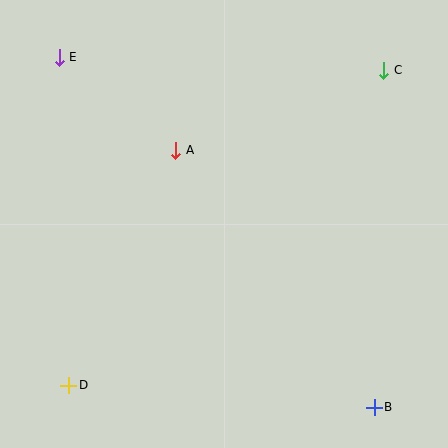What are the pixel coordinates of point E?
Point E is at (59, 57).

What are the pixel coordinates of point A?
Point A is at (176, 150).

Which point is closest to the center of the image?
Point A at (176, 150) is closest to the center.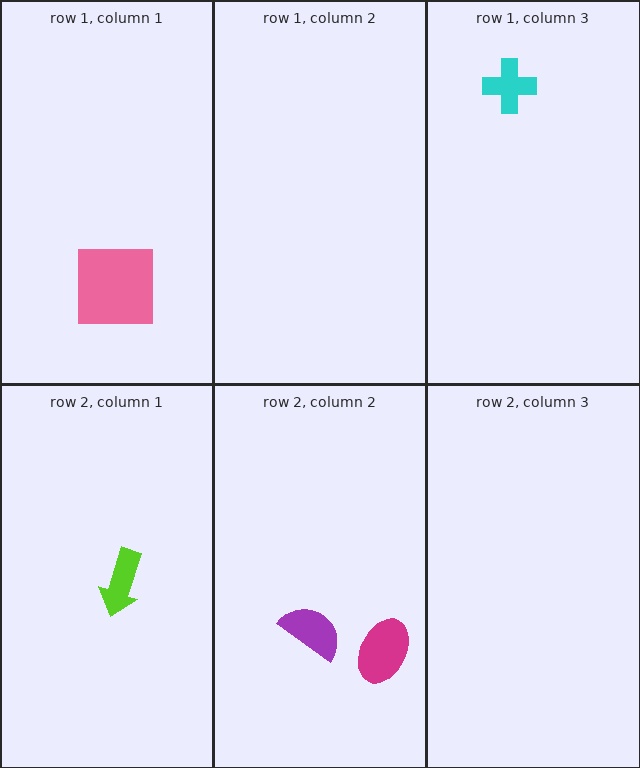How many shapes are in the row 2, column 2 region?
2.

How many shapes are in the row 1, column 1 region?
1.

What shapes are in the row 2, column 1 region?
The lime arrow.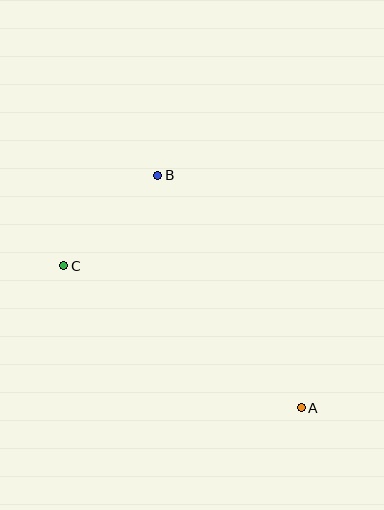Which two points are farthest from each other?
Points A and C are farthest from each other.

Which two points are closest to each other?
Points B and C are closest to each other.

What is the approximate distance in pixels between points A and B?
The distance between A and B is approximately 273 pixels.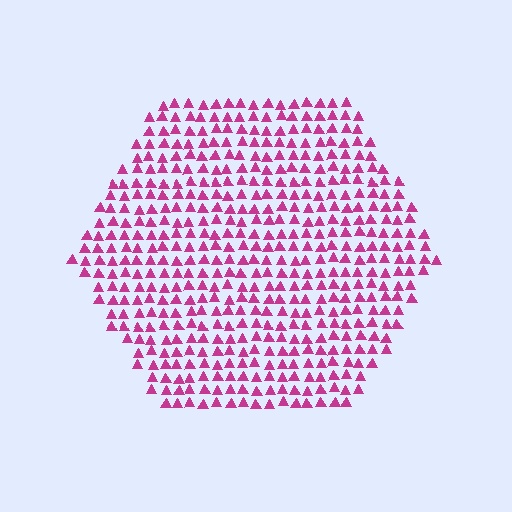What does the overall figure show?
The overall figure shows a hexagon.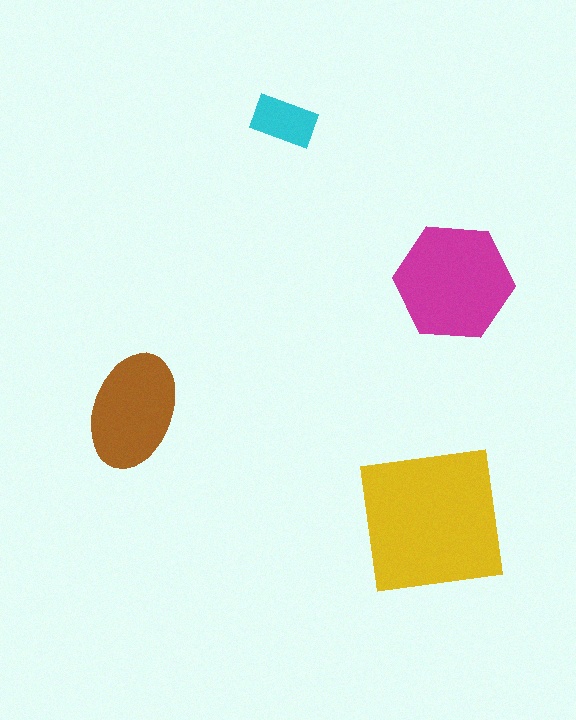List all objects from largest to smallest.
The yellow square, the magenta hexagon, the brown ellipse, the cyan rectangle.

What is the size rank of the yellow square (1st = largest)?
1st.